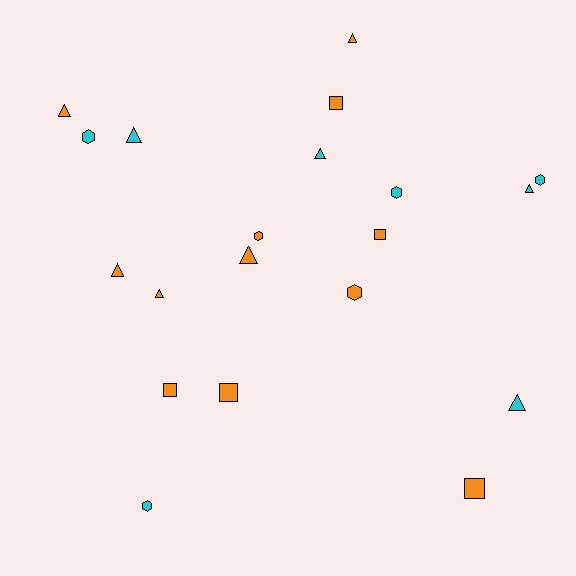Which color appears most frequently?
Orange, with 12 objects.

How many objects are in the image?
There are 20 objects.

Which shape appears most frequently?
Triangle, with 9 objects.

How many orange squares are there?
There are 5 orange squares.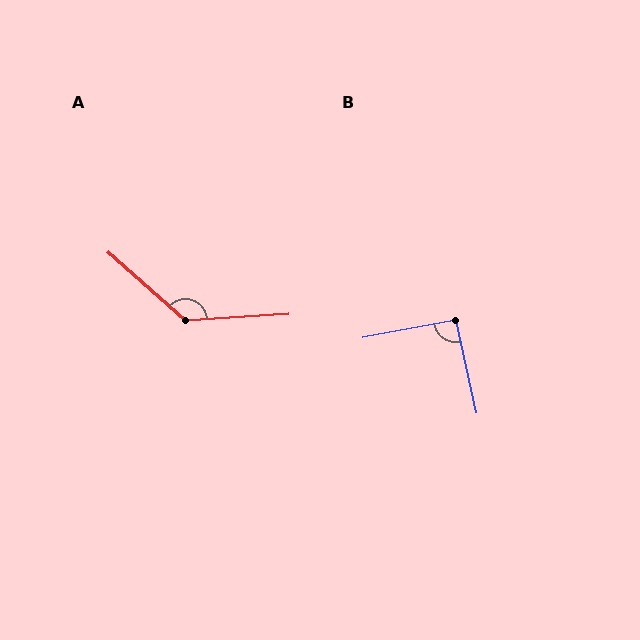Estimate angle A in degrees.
Approximately 135 degrees.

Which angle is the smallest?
B, at approximately 92 degrees.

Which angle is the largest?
A, at approximately 135 degrees.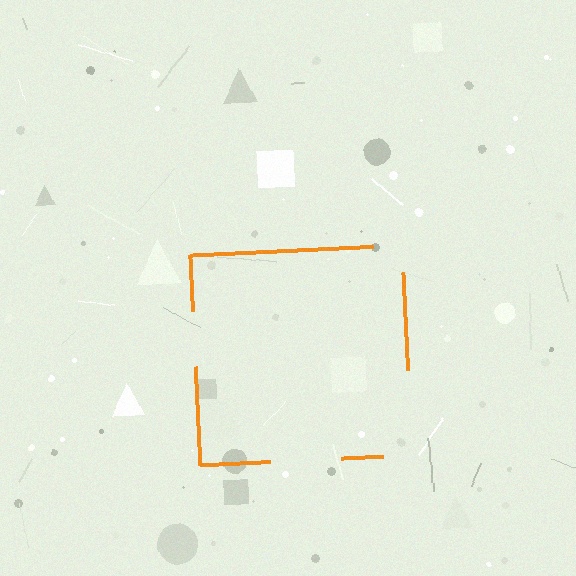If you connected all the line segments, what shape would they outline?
They would outline a square.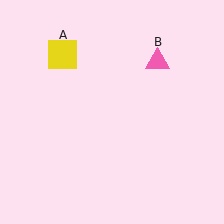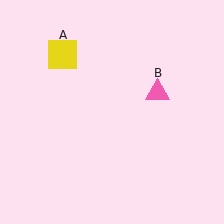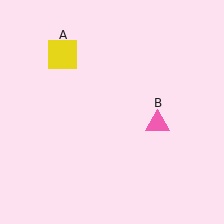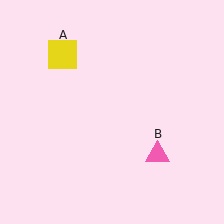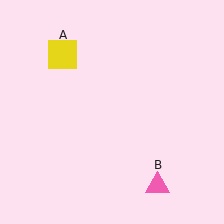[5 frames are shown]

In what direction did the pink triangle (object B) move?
The pink triangle (object B) moved down.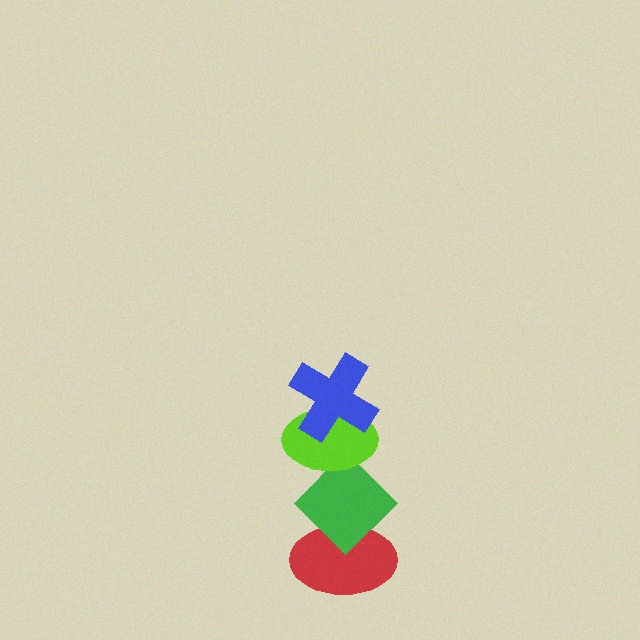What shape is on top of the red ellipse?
The green diamond is on top of the red ellipse.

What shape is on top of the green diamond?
The lime ellipse is on top of the green diamond.